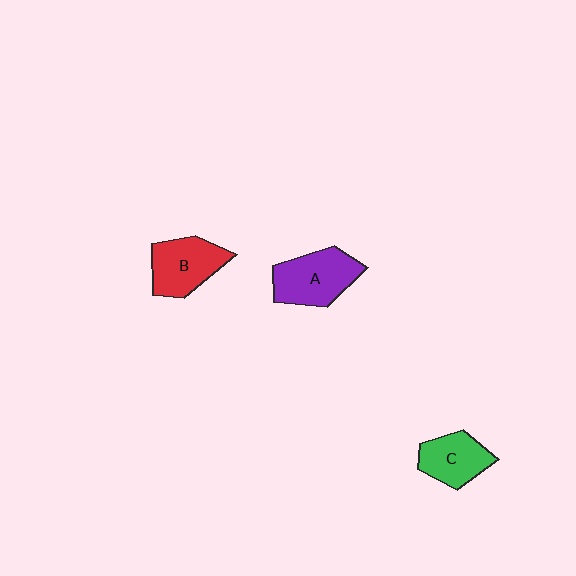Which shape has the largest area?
Shape A (purple).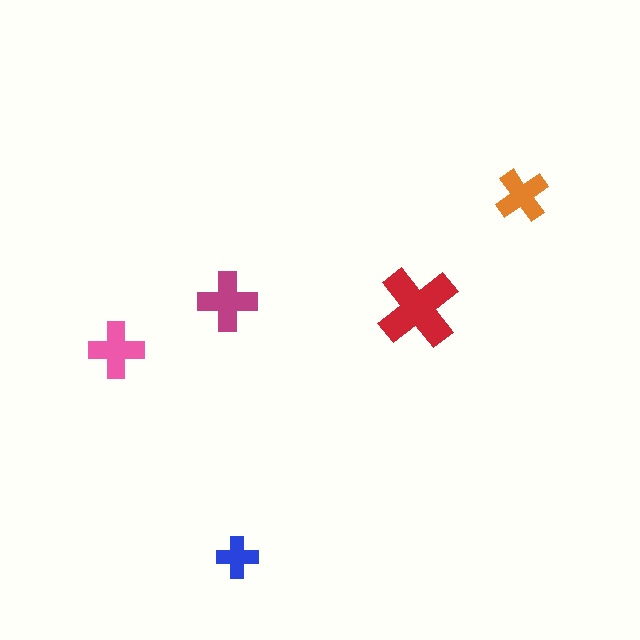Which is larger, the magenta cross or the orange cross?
The magenta one.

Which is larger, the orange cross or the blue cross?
The orange one.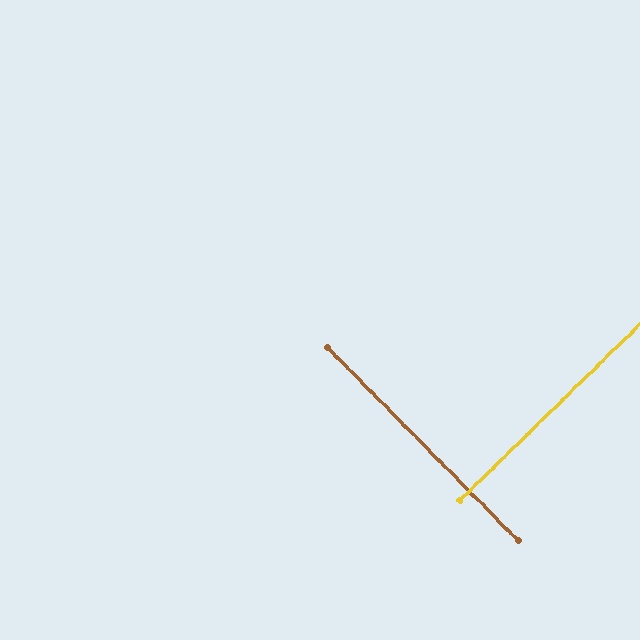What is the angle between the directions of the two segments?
Approximately 90 degrees.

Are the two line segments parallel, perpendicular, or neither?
Perpendicular — they meet at approximately 90°.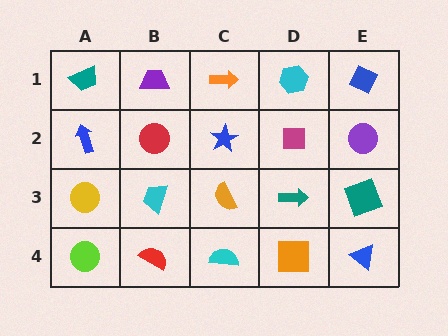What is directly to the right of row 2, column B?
A blue star.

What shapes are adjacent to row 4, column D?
A teal arrow (row 3, column D), a cyan semicircle (row 4, column C), a blue triangle (row 4, column E).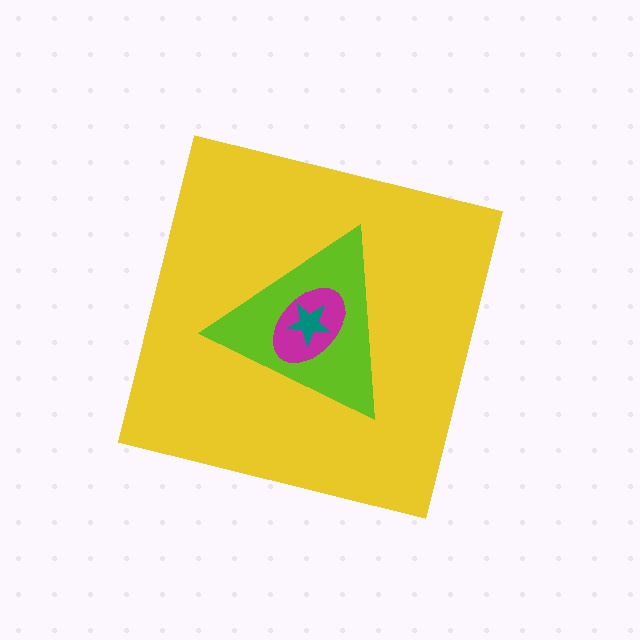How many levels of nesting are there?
4.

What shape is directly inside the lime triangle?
The magenta ellipse.